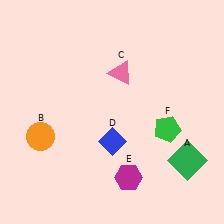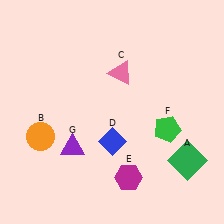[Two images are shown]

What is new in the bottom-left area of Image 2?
A purple triangle (G) was added in the bottom-left area of Image 2.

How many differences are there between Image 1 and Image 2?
There is 1 difference between the two images.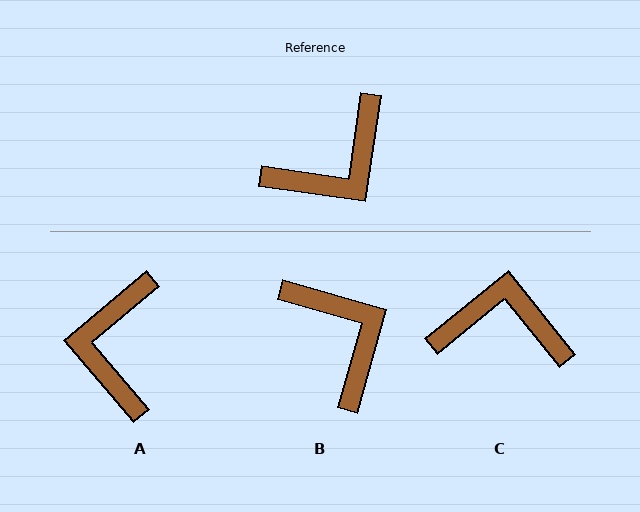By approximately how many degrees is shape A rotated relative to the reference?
Approximately 132 degrees clockwise.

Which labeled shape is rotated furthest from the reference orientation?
C, about 137 degrees away.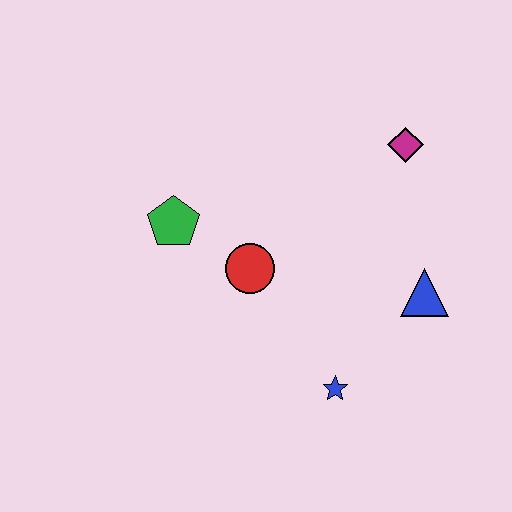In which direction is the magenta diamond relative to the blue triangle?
The magenta diamond is above the blue triangle.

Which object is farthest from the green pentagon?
The blue triangle is farthest from the green pentagon.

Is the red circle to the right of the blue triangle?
No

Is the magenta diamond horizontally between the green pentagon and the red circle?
No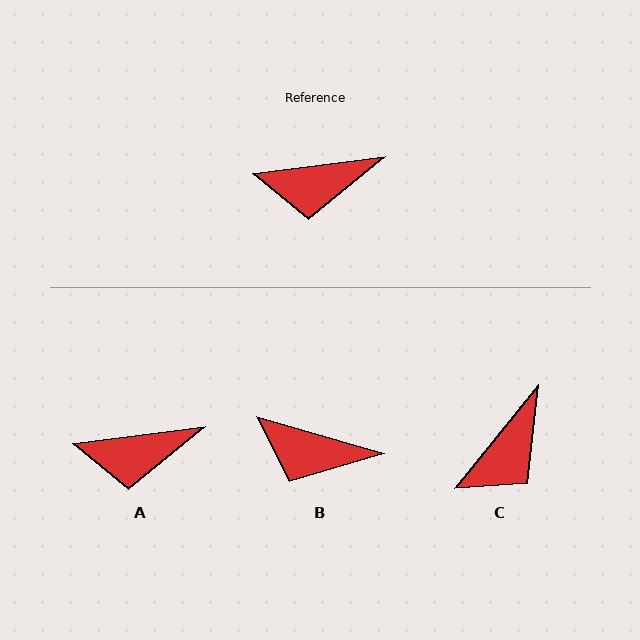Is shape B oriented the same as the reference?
No, it is off by about 23 degrees.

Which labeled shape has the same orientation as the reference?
A.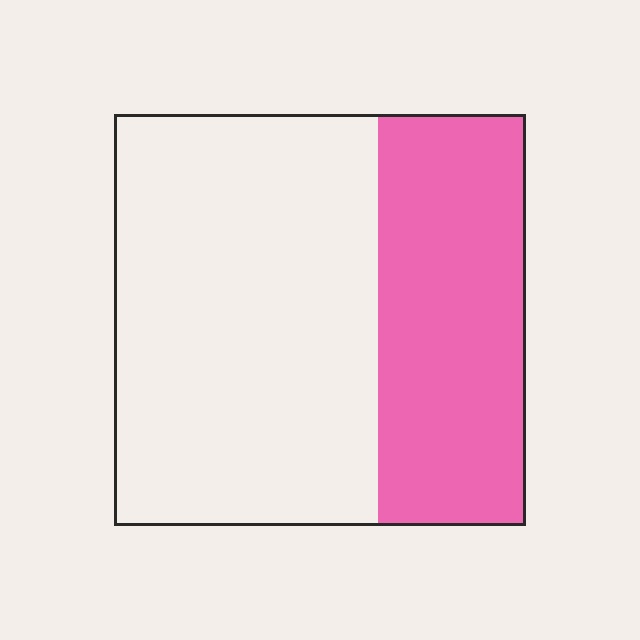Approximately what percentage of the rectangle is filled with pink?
Approximately 35%.